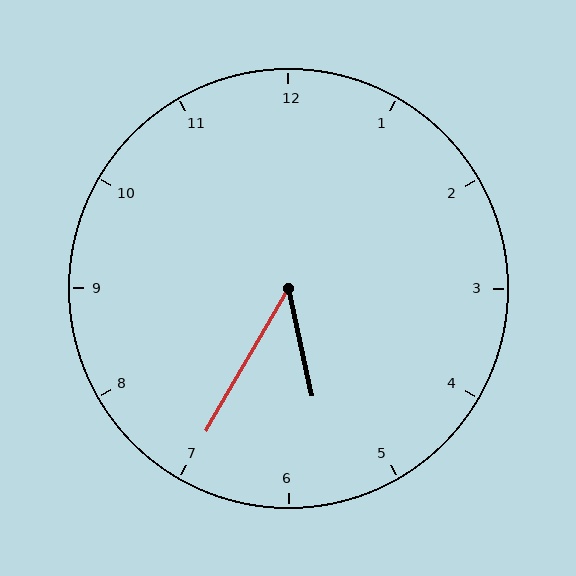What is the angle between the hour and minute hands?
Approximately 42 degrees.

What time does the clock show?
5:35.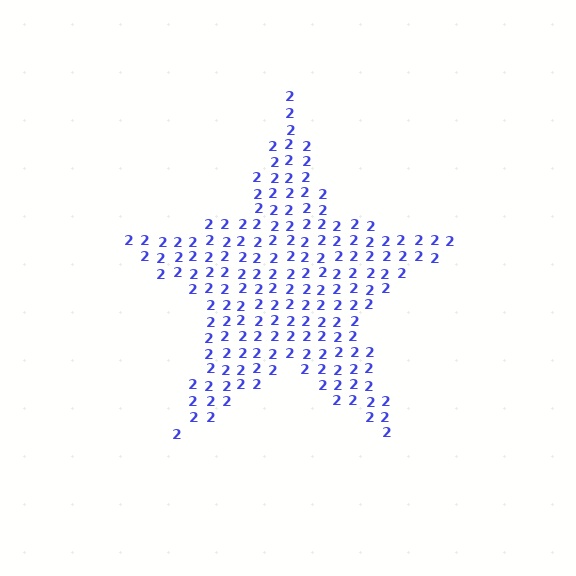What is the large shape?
The large shape is a star.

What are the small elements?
The small elements are digit 2's.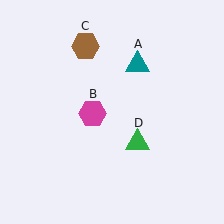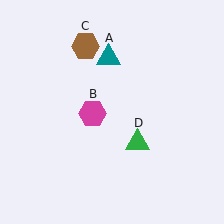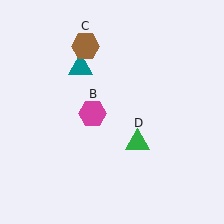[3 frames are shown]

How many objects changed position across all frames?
1 object changed position: teal triangle (object A).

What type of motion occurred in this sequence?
The teal triangle (object A) rotated counterclockwise around the center of the scene.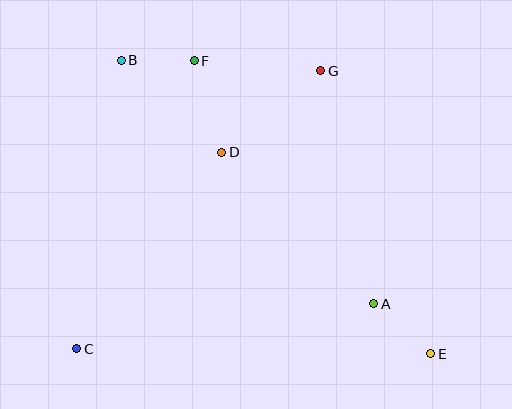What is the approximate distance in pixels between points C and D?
The distance between C and D is approximately 244 pixels.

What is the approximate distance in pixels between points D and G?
The distance between D and G is approximately 128 pixels.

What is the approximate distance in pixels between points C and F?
The distance between C and F is approximately 311 pixels.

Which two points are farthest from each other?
Points B and E are farthest from each other.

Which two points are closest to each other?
Points B and F are closest to each other.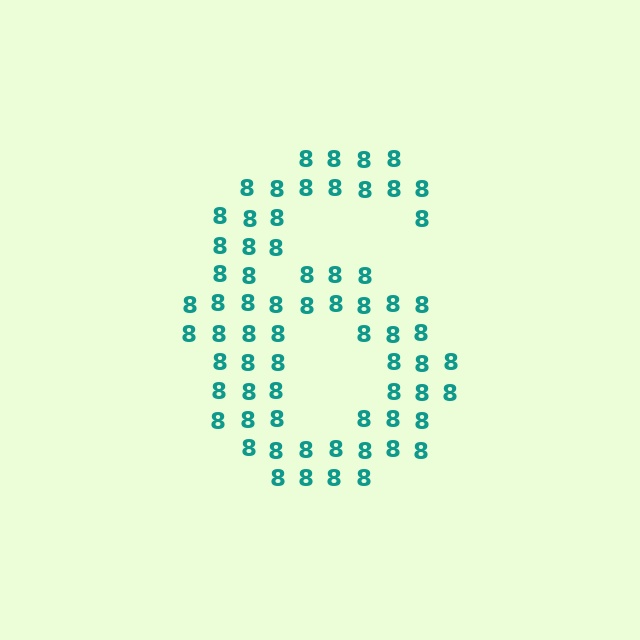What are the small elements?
The small elements are digit 8's.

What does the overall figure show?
The overall figure shows the digit 6.